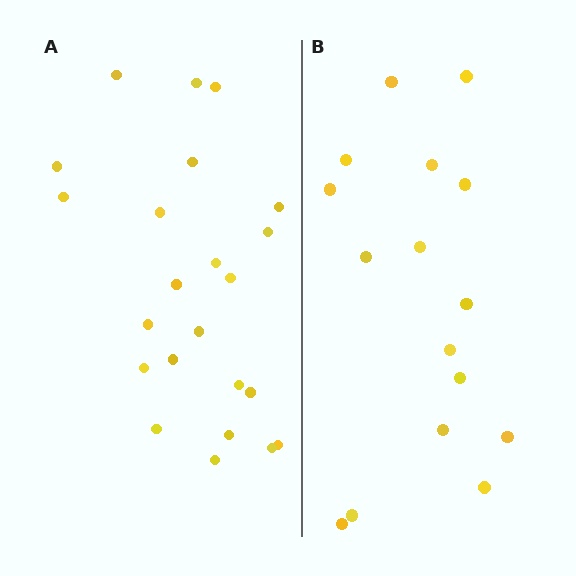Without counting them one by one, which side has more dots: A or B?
Region A (the left region) has more dots.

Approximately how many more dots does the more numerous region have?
Region A has roughly 8 or so more dots than region B.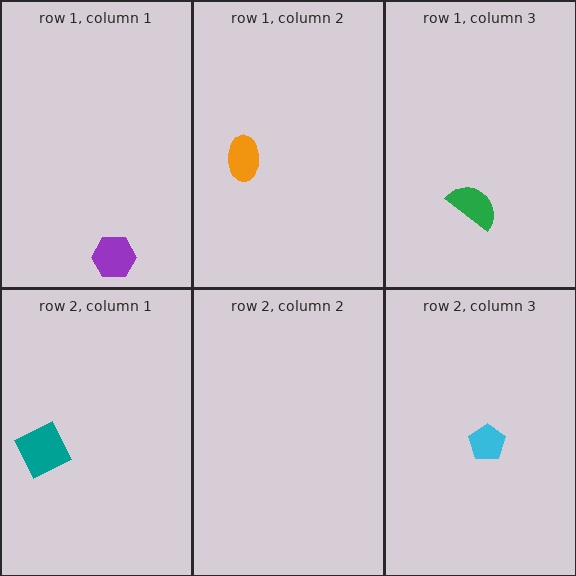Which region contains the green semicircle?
The row 1, column 3 region.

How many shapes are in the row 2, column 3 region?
1.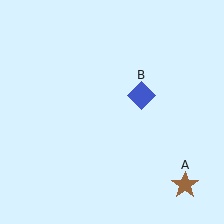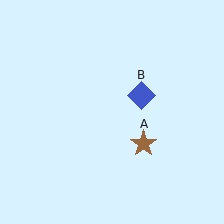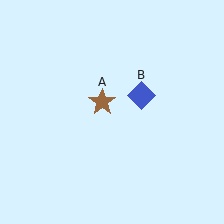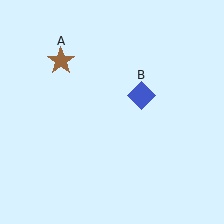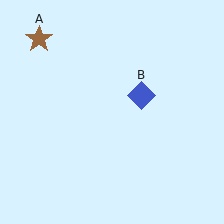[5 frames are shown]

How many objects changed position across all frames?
1 object changed position: brown star (object A).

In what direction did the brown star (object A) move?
The brown star (object A) moved up and to the left.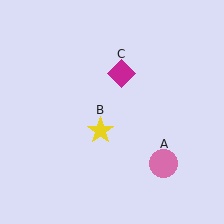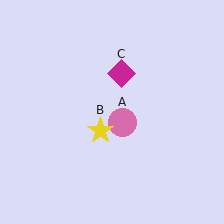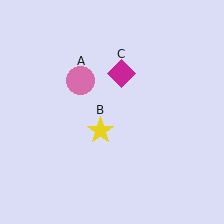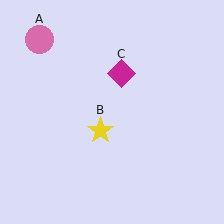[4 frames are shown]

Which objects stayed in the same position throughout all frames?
Yellow star (object B) and magenta diamond (object C) remained stationary.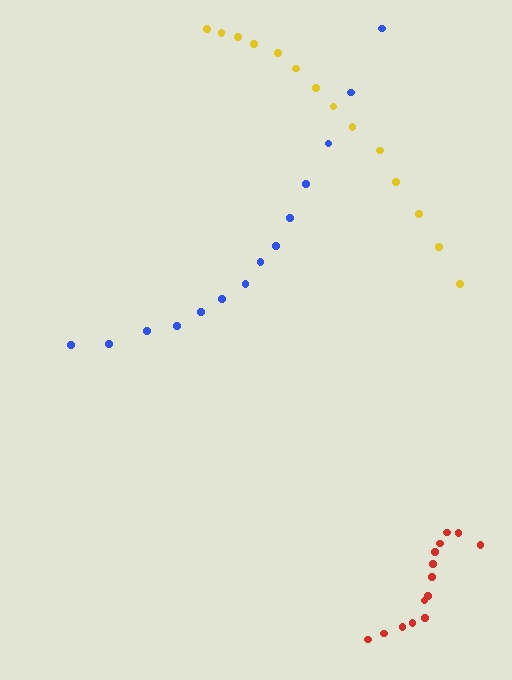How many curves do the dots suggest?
There are 3 distinct paths.